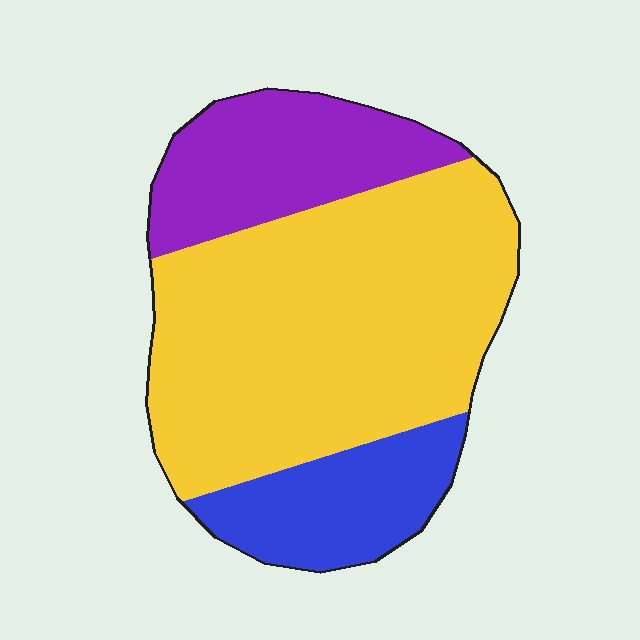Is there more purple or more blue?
Purple.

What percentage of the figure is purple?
Purple covers around 20% of the figure.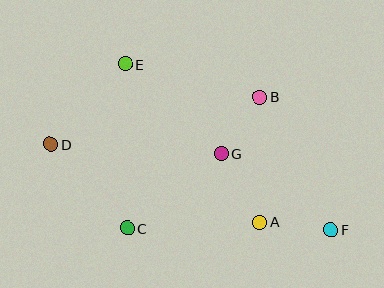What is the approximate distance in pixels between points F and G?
The distance between F and G is approximately 133 pixels.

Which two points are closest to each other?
Points B and G are closest to each other.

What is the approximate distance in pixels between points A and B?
The distance between A and B is approximately 125 pixels.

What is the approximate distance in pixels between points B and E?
The distance between B and E is approximately 139 pixels.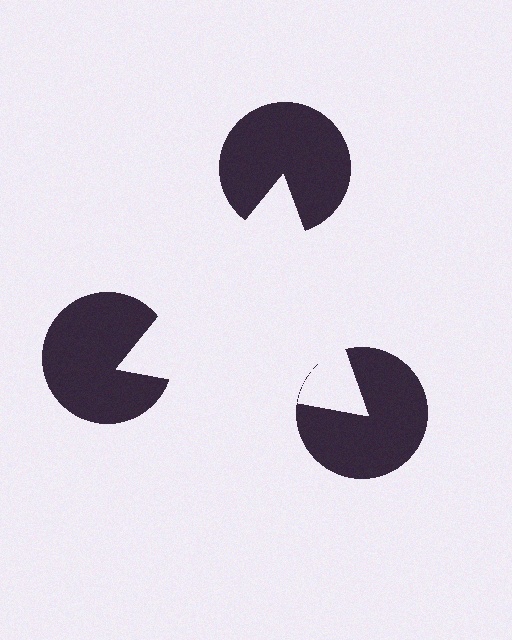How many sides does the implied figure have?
3 sides.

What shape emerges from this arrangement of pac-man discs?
An illusory triangle — its edges are inferred from the aligned wedge cuts in the pac-man discs, not physically drawn.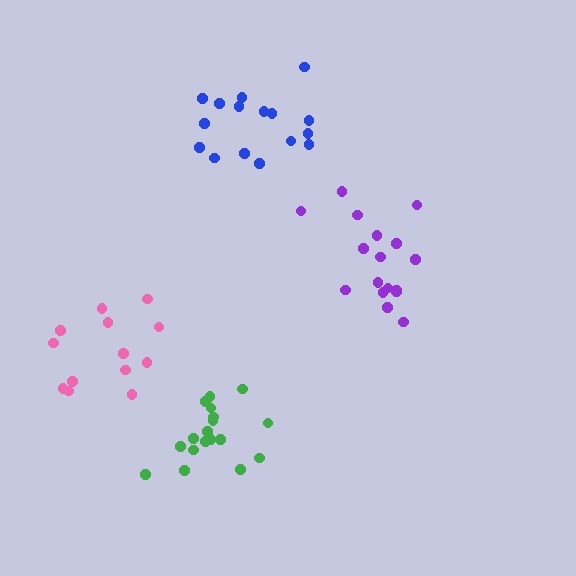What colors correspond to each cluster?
The clusters are colored: purple, blue, pink, green.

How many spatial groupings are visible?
There are 4 spatial groupings.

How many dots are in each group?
Group 1: 17 dots, Group 2: 16 dots, Group 3: 13 dots, Group 4: 18 dots (64 total).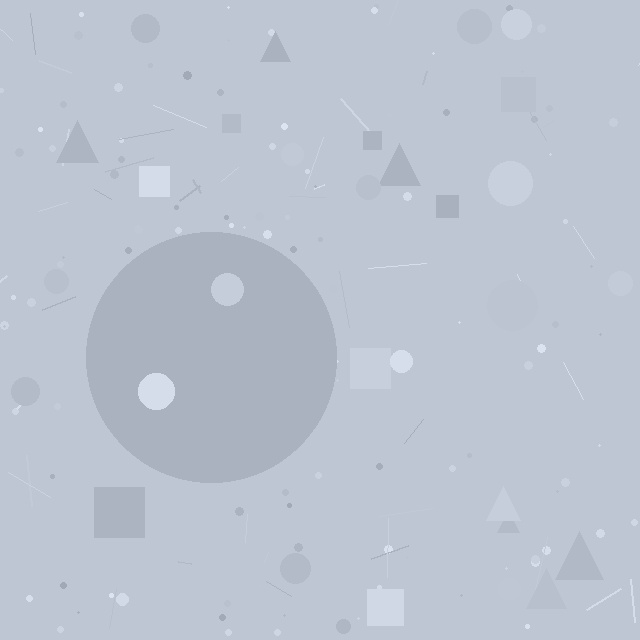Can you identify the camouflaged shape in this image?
The camouflaged shape is a circle.